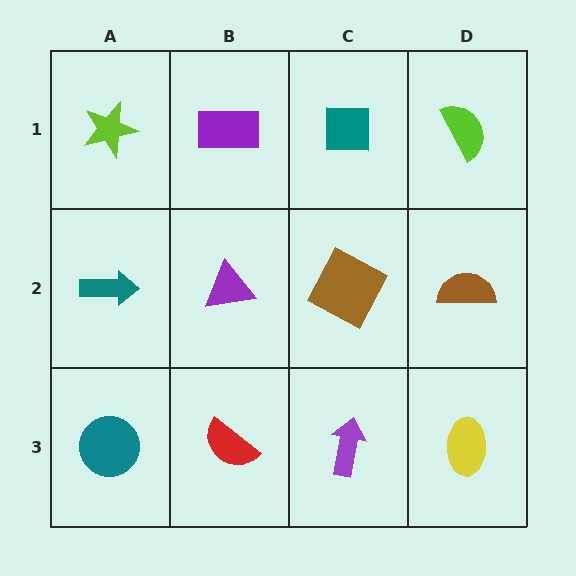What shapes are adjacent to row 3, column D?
A brown semicircle (row 2, column D), a purple arrow (row 3, column C).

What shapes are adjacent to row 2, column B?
A purple rectangle (row 1, column B), a red semicircle (row 3, column B), a teal arrow (row 2, column A), a brown square (row 2, column C).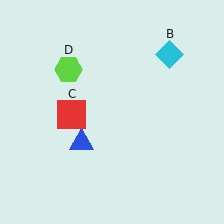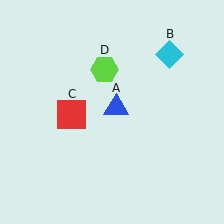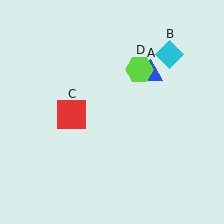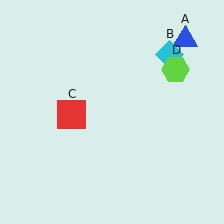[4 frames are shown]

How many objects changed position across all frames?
2 objects changed position: blue triangle (object A), lime hexagon (object D).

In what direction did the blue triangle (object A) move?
The blue triangle (object A) moved up and to the right.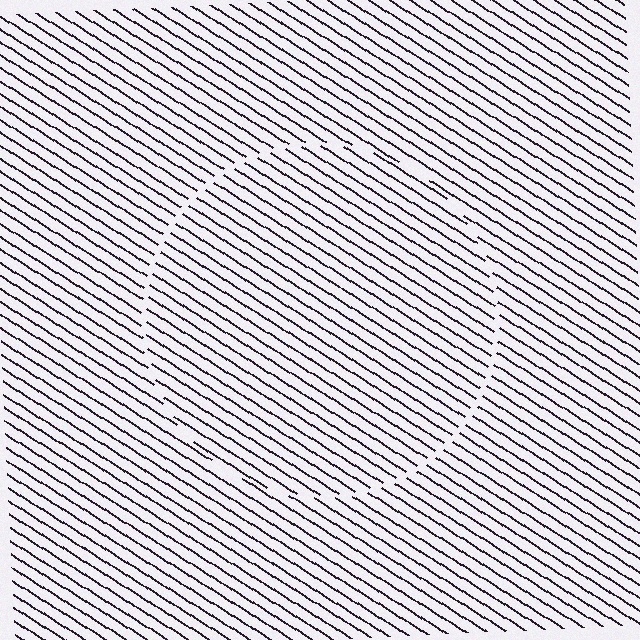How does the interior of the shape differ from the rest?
The interior of the shape contains the same grating, shifted by half a period — the contour is defined by the phase discontinuity where line-ends from the inner and outer gratings abut.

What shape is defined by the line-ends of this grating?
An illusory circle. The interior of the shape contains the same grating, shifted by half a period — the contour is defined by the phase discontinuity where line-ends from the inner and outer gratings abut.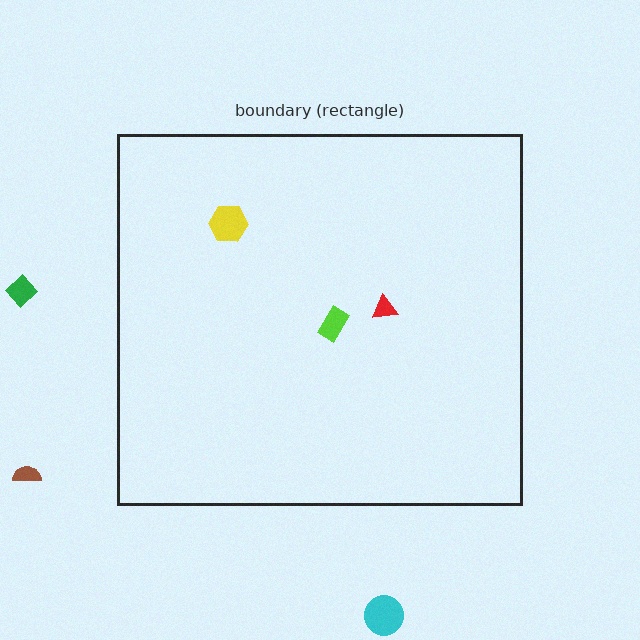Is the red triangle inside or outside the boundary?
Inside.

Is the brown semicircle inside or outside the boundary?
Outside.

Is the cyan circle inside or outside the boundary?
Outside.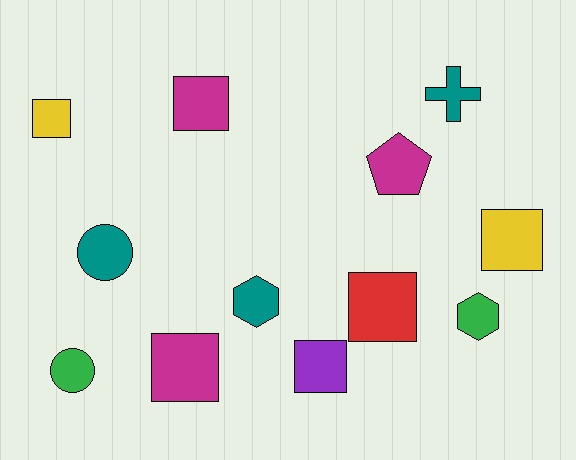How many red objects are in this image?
There is 1 red object.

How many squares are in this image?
There are 6 squares.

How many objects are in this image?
There are 12 objects.